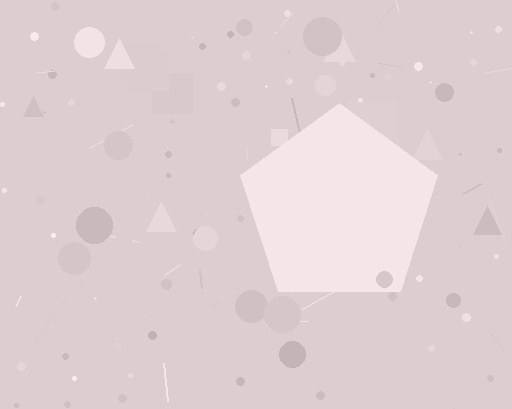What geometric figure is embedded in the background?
A pentagon is embedded in the background.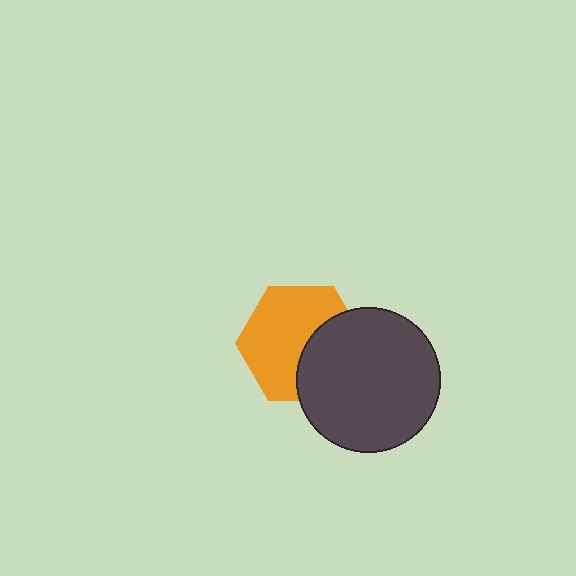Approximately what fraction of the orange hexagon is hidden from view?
Roughly 37% of the orange hexagon is hidden behind the dark gray circle.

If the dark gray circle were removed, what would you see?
You would see the complete orange hexagon.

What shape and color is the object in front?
The object in front is a dark gray circle.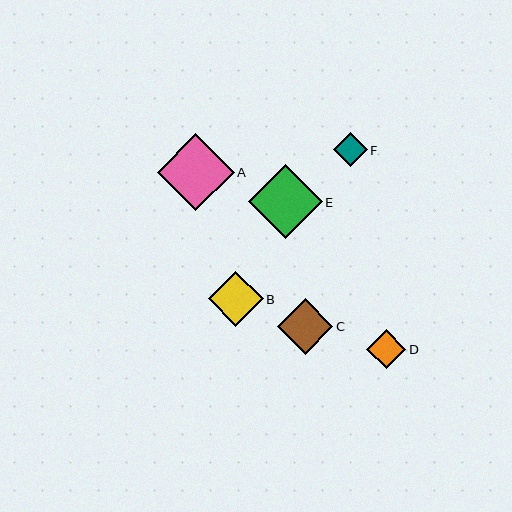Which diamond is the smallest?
Diamond F is the smallest with a size of approximately 34 pixels.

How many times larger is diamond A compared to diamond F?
Diamond A is approximately 2.3 times the size of diamond F.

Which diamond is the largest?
Diamond A is the largest with a size of approximately 77 pixels.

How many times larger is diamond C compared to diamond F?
Diamond C is approximately 1.6 times the size of diamond F.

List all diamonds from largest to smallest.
From largest to smallest: A, E, C, B, D, F.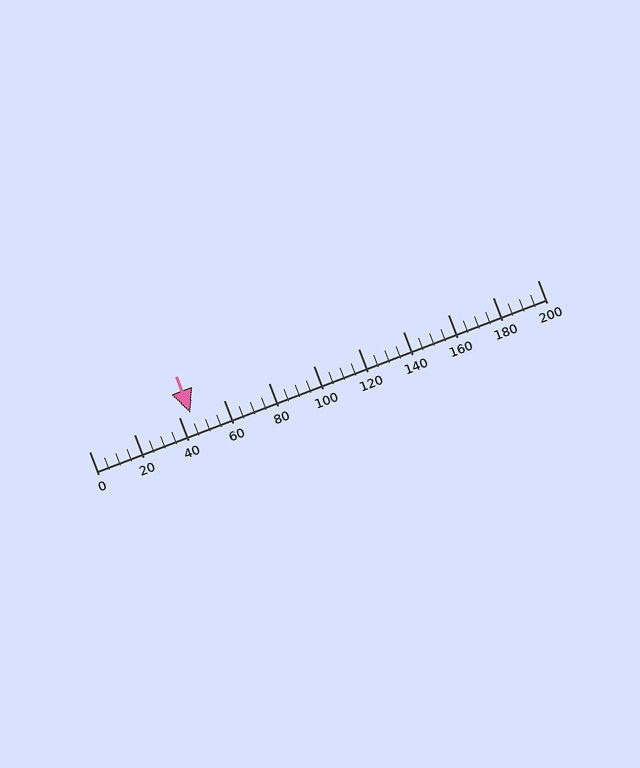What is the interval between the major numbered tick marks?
The major tick marks are spaced 20 units apart.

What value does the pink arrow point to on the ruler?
The pink arrow points to approximately 45.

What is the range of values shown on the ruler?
The ruler shows values from 0 to 200.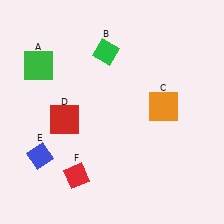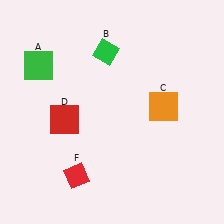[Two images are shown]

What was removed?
The blue diamond (E) was removed in Image 2.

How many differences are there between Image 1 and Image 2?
There is 1 difference between the two images.